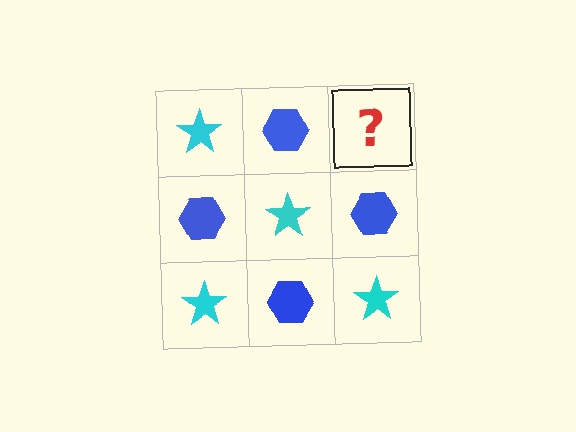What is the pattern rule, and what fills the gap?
The rule is that it alternates cyan star and blue hexagon in a checkerboard pattern. The gap should be filled with a cyan star.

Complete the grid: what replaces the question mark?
The question mark should be replaced with a cyan star.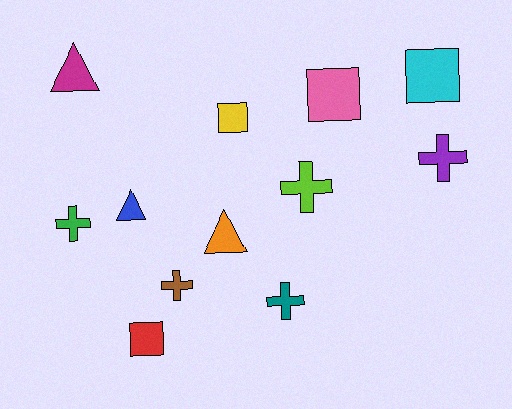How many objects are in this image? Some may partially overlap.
There are 12 objects.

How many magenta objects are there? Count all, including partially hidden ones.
There is 1 magenta object.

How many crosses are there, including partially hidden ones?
There are 5 crosses.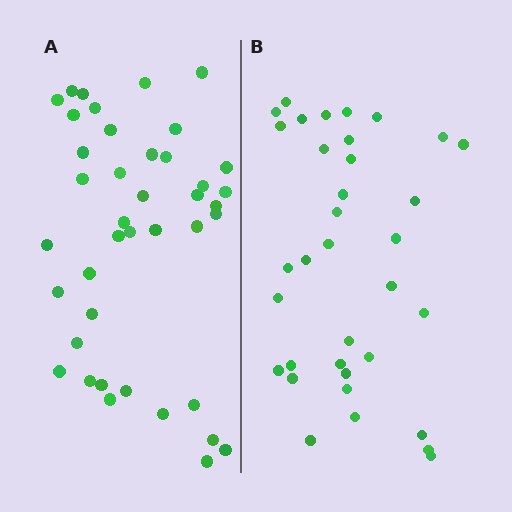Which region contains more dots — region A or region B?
Region A (the left region) has more dots.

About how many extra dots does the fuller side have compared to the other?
Region A has about 6 more dots than region B.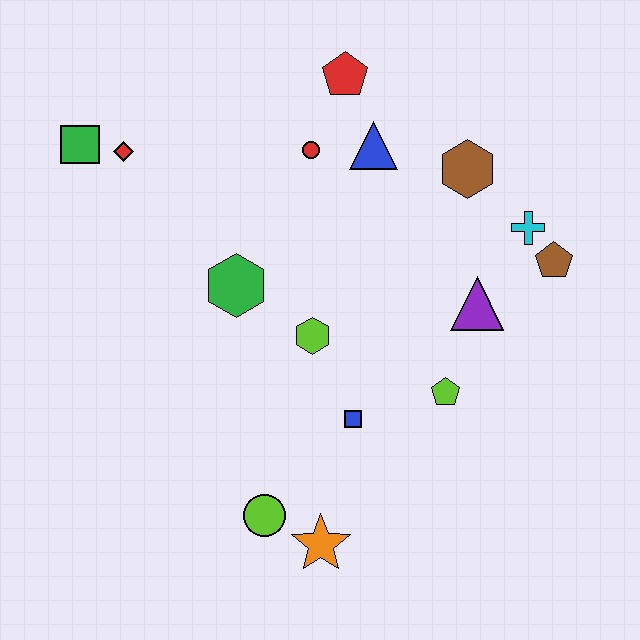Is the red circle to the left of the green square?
No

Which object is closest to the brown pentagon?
The cyan cross is closest to the brown pentagon.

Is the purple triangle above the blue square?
Yes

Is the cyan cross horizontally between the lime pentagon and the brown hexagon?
No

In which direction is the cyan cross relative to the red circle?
The cyan cross is to the right of the red circle.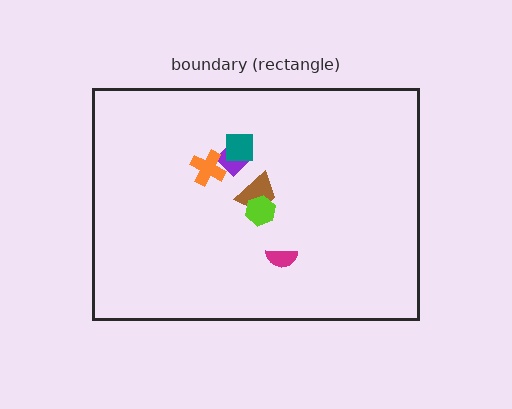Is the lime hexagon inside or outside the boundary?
Inside.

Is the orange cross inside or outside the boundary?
Inside.